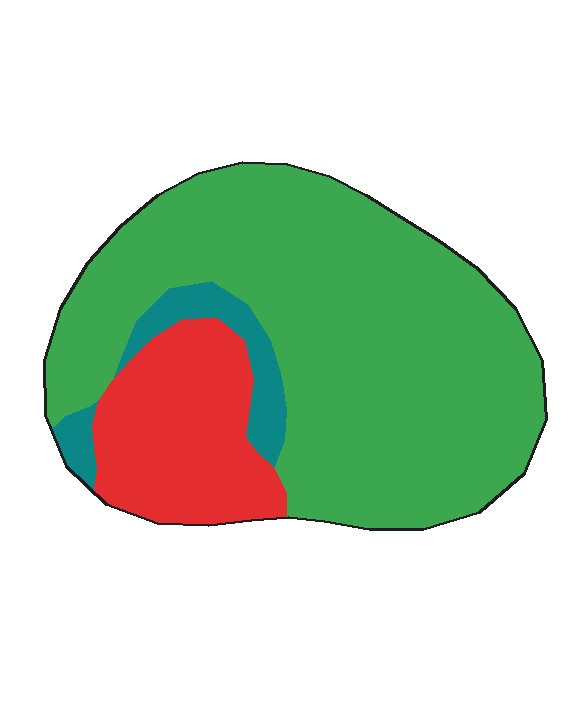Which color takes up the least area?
Teal, at roughly 10%.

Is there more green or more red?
Green.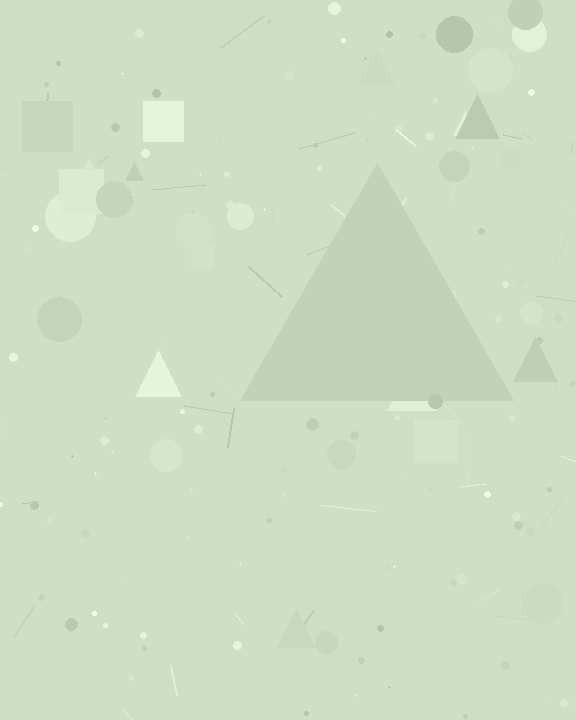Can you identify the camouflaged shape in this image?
The camouflaged shape is a triangle.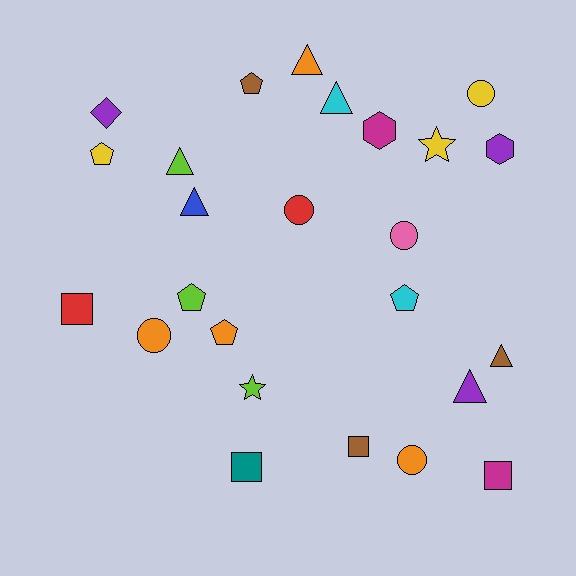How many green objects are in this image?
There are no green objects.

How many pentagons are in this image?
There are 5 pentagons.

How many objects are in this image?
There are 25 objects.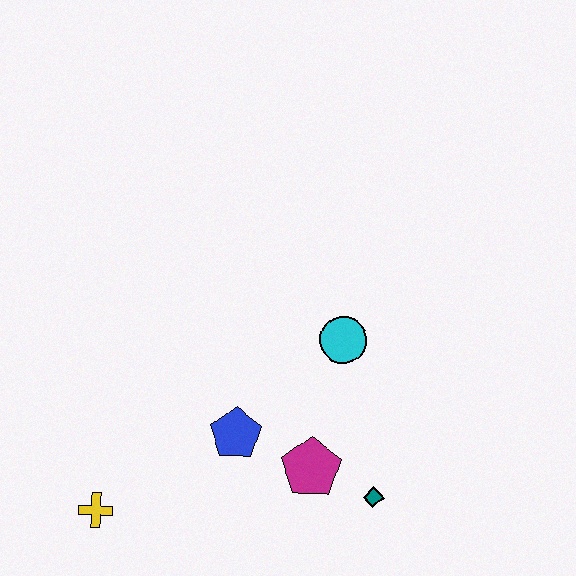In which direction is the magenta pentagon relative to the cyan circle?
The magenta pentagon is below the cyan circle.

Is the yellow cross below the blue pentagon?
Yes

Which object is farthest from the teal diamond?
The yellow cross is farthest from the teal diamond.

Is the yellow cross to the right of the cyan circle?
No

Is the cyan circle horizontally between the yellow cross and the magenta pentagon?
No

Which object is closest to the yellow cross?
The blue pentagon is closest to the yellow cross.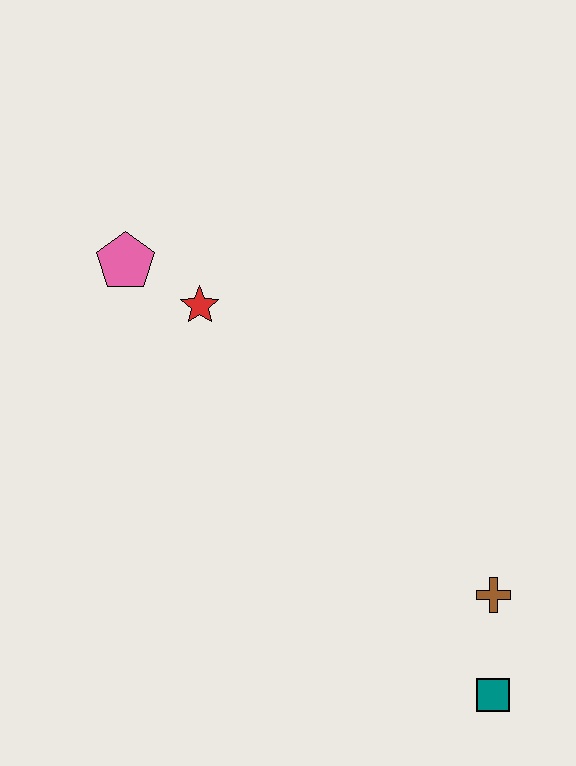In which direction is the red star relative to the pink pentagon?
The red star is to the right of the pink pentagon.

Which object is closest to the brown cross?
The teal square is closest to the brown cross.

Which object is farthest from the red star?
The teal square is farthest from the red star.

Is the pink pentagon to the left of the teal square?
Yes